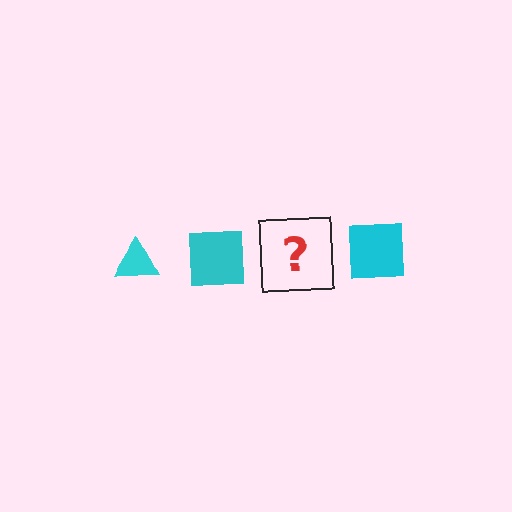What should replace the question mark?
The question mark should be replaced with a cyan triangle.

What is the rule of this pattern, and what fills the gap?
The rule is that the pattern cycles through triangle, square shapes in cyan. The gap should be filled with a cyan triangle.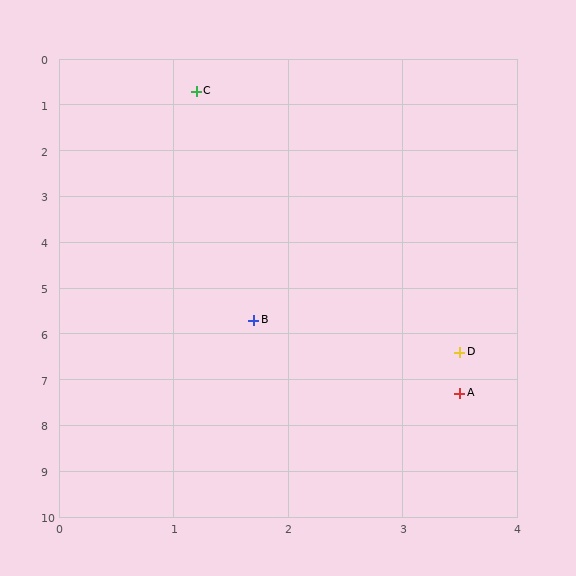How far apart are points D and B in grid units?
Points D and B are about 1.9 grid units apart.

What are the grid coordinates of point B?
Point B is at approximately (1.7, 5.7).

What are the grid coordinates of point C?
Point C is at approximately (1.2, 0.7).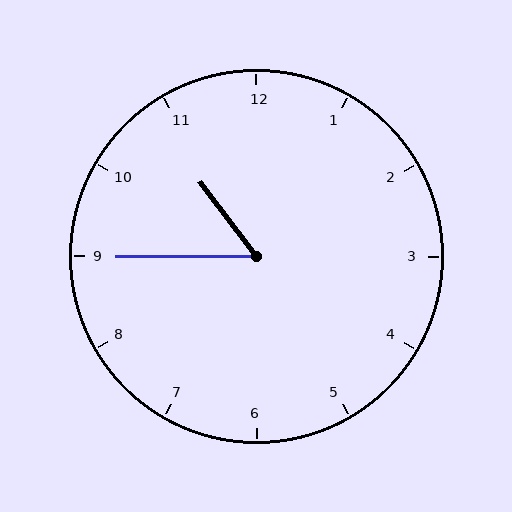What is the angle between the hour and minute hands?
Approximately 52 degrees.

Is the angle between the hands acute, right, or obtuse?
It is acute.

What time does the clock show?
10:45.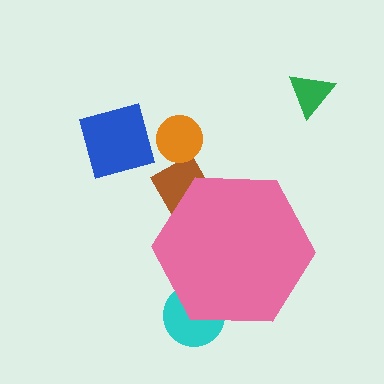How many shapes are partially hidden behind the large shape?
2 shapes are partially hidden.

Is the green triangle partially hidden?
No, the green triangle is fully visible.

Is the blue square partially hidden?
No, the blue square is fully visible.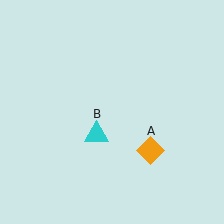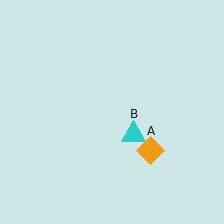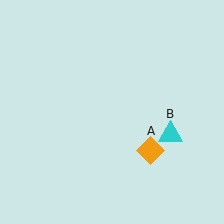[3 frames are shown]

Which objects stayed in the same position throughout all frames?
Orange diamond (object A) remained stationary.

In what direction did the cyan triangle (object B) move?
The cyan triangle (object B) moved right.